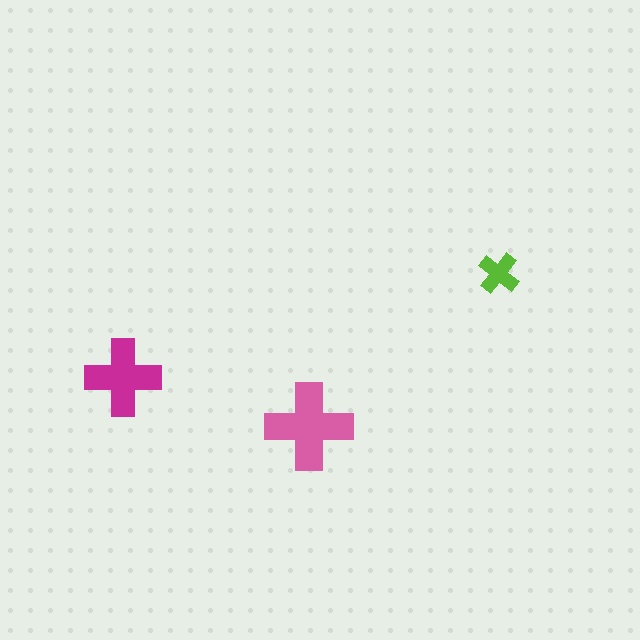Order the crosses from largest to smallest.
the pink one, the magenta one, the lime one.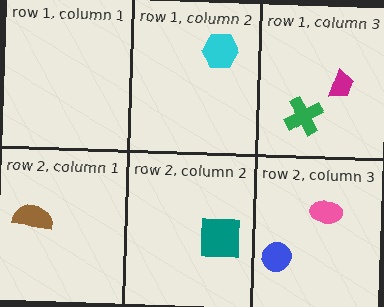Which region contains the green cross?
The row 1, column 3 region.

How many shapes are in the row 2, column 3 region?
2.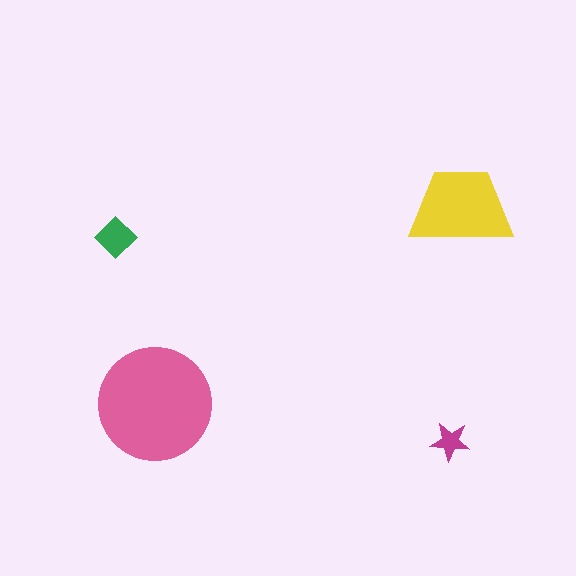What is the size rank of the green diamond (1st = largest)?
3rd.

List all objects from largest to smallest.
The pink circle, the yellow trapezoid, the green diamond, the magenta star.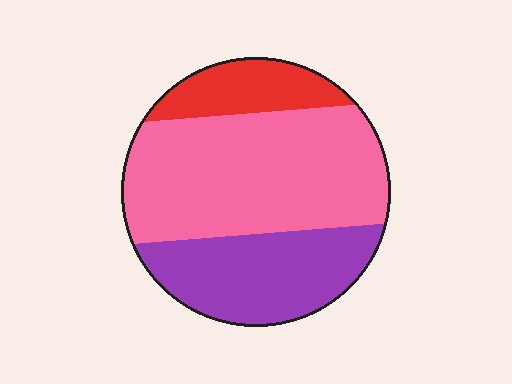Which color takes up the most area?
Pink, at roughly 55%.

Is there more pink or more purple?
Pink.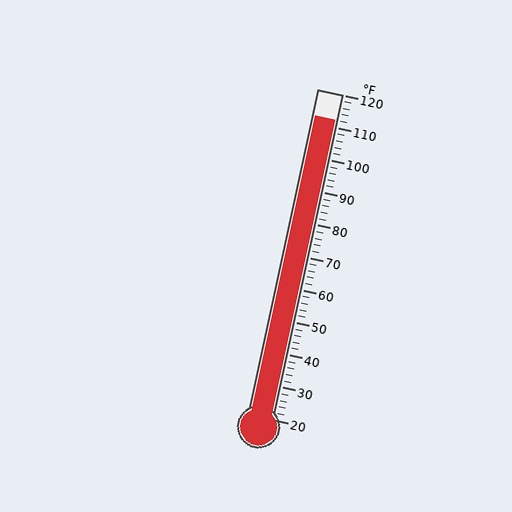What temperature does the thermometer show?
The thermometer shows approximately 112°F.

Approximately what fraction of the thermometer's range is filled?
The thermometer is filled to approximately 90% of its range.